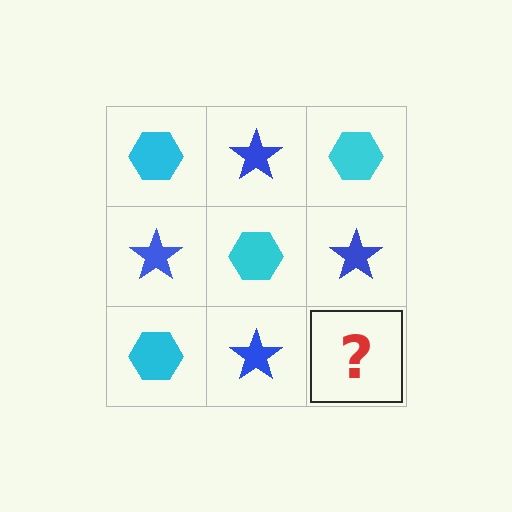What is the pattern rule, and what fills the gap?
The rule is that it alternates cyan hexagon and blue star in a checkerboard pattern. The gap should be filled with a cyan hexagon.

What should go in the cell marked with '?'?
The missing cell should contain a cyan hexagon.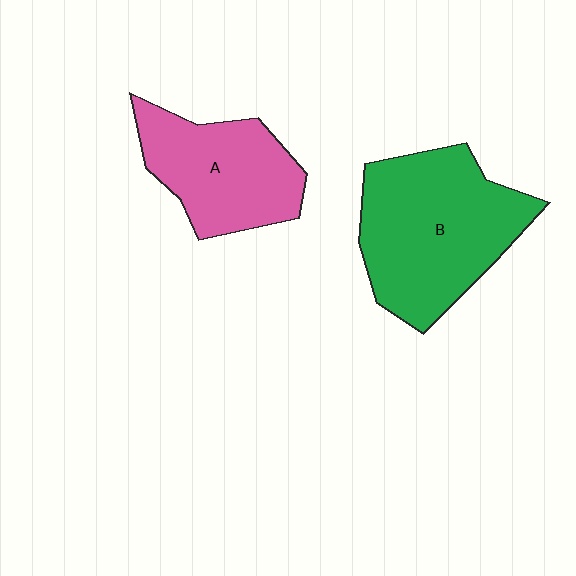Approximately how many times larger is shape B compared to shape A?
Approximately 1.4 times.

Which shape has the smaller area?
Shape A (pink).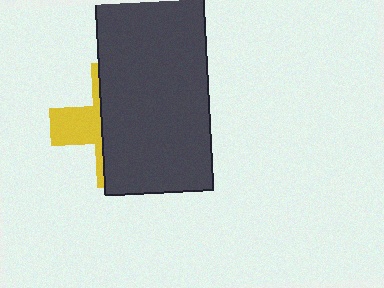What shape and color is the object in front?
The object in front is a dark gray rectangle.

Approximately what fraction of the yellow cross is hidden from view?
Roughly 70% of the yellow cross is hidden behind the dark gray rectangle.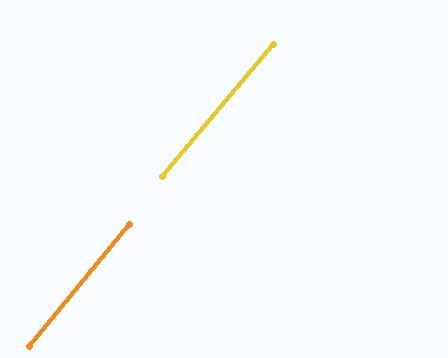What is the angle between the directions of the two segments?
Approximately 1 degree.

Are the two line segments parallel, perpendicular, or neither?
Parallel — their directions differ by only 0.8°.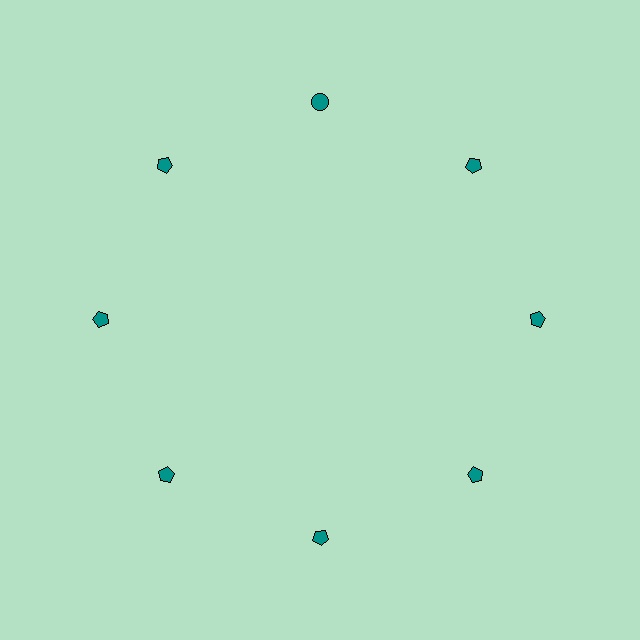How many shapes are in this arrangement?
There are 8 shapes arranged in a ring pattern.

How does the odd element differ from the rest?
It has a different shape: circle instead of pentagon.